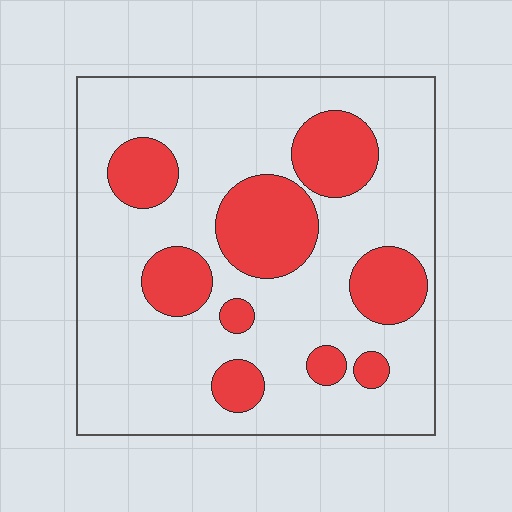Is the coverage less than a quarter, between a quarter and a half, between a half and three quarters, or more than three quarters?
Between a quarter and a half.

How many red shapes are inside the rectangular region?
9.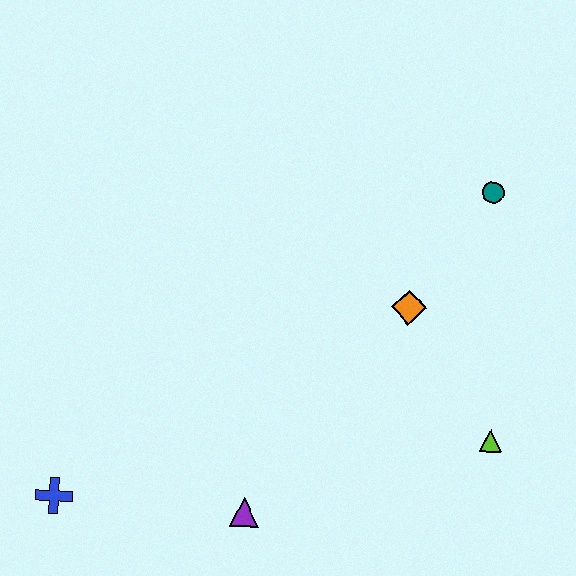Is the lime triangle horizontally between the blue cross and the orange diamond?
No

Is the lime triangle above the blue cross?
Yes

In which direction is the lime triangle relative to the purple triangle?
The lime triangle is to the right of the purple triangle.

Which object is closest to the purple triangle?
The blue cross is closest to the purple triangle.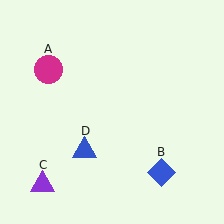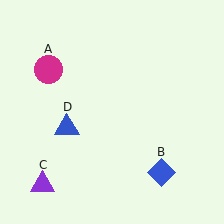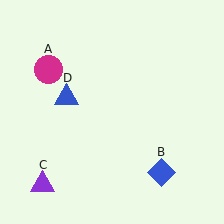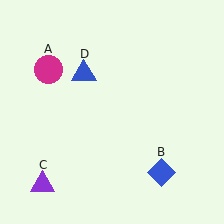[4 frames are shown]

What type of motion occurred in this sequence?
The blue triangle (object D) rotated clockwise around the center of the scene.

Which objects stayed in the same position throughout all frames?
Magenta circle (object A) and blue diamond (object B) and purple triangle (object C) remained stationary.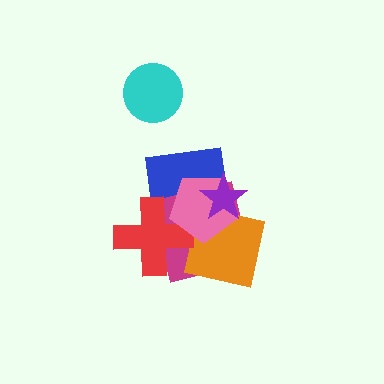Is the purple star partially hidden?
No, no other shape covers it.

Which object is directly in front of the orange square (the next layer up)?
The red cross is directly in front of the orange square.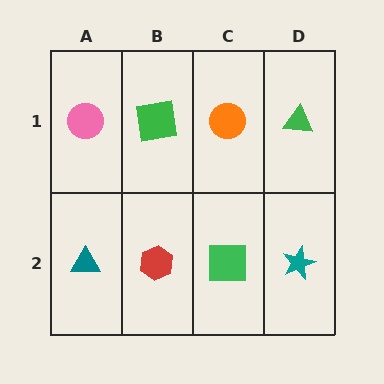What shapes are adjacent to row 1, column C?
A green square (row 2, column C), a green square (row 1, column B), a green triangle (row 1, column D).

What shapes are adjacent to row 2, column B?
A green square (row 1, column B), a teal triangle (row 2, column A), a green square (row 2, column C).